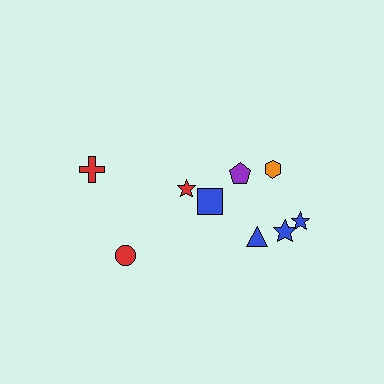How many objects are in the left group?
There are 3 objects.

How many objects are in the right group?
There are 6 objects.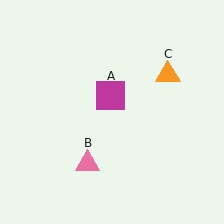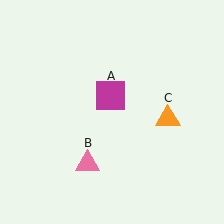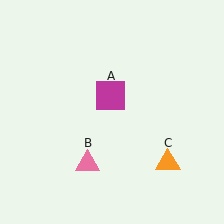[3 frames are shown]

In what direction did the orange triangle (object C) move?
The orange triangle (object C) moved down.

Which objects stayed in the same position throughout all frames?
Magenta square (object A) and pink triangle (object B) remained stationary.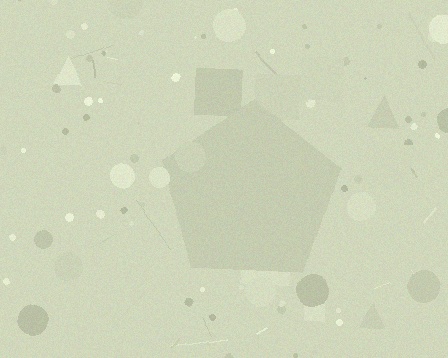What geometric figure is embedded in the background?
A pentagon is embedded in the background.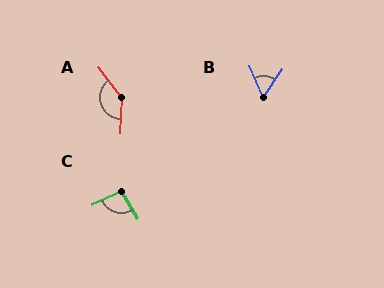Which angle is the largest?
A, at approximately 141 degrees.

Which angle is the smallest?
B, at approximately 57 degrees.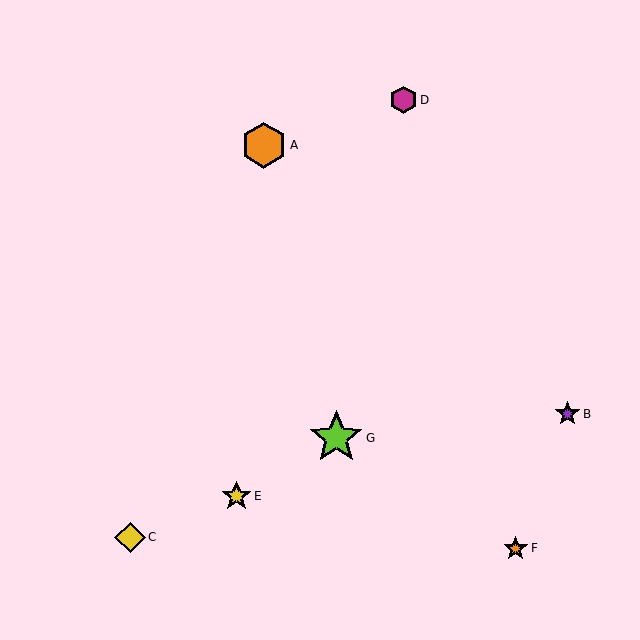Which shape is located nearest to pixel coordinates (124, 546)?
The yellow diamond (labeled C) at (130, 537) is nearest to that location.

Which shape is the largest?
The lime star (labeled G) is the largest.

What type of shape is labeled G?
Shape G is a lime star.